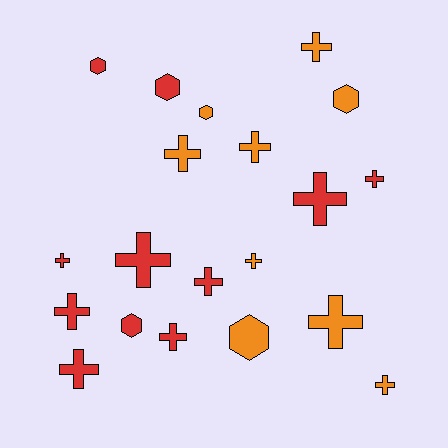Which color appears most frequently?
Red, with 11 objects.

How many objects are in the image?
There are 20 objects.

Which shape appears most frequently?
Cross, with 14 objects.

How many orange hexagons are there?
There are 3 orange hexagons.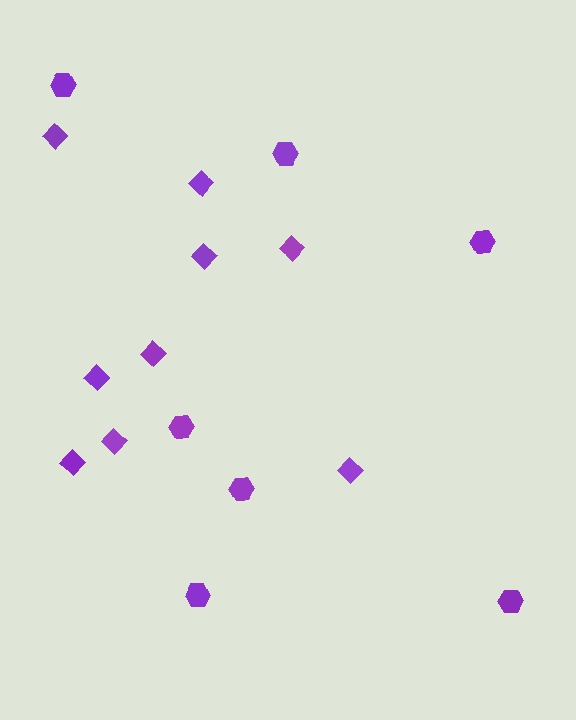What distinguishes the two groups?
There are 2 groups: one group of diamonds (9) and one group of hexagons (7).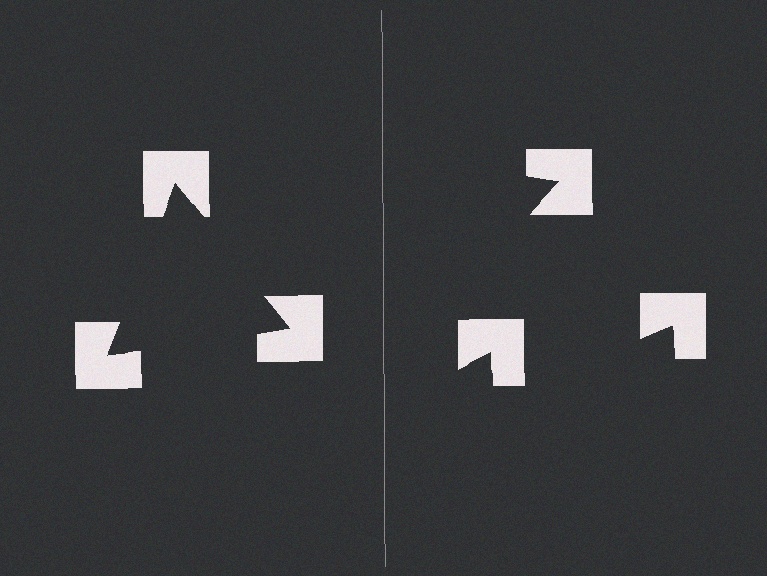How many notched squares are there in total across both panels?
6 — 3 on each side.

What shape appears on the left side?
An illusory triangle.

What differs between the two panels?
The notched squares are positioned identically on both sides; only the wedge orientations differ. On the left they align to a triangle; on the right they are misaligned.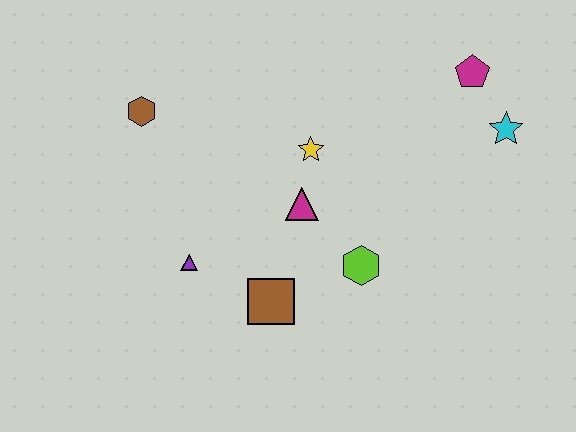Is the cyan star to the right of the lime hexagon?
Yes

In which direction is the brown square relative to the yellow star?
The brown square is below the yellow star.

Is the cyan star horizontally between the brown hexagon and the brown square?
No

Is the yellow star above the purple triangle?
Yes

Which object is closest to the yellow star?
The magenta triangle is closest to the yellow star.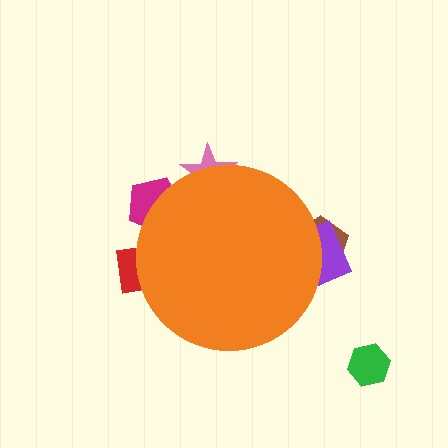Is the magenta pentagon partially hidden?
Yes, the magenta pentagon is partially hidden behind the orange circle.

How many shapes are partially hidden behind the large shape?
5 shapes are partially hidden.